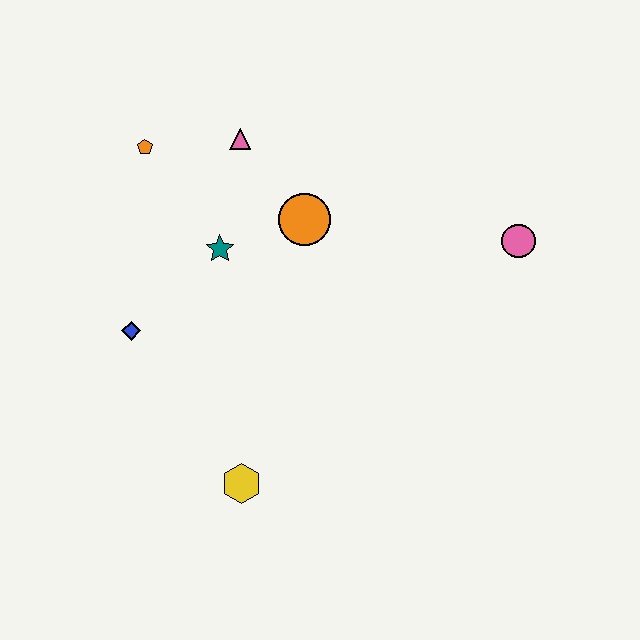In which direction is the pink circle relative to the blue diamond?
The pink circle is to the right of the blue diamond.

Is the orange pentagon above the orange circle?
Yes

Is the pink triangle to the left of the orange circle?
Yes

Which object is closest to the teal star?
The orange circle is closest to the teal star.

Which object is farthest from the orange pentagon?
The pink circle is farthest from the orange pentagon.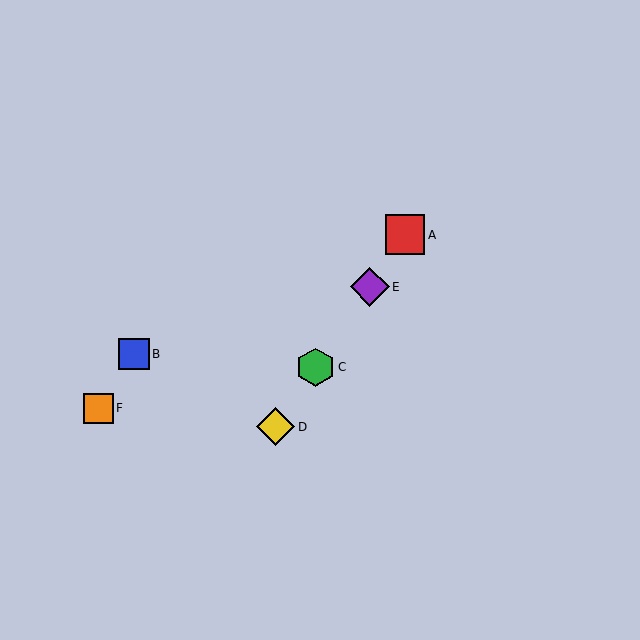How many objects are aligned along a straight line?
4 objects (A, C, D, E) are aligned along a straight line.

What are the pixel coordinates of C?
Object C is at (316, 367).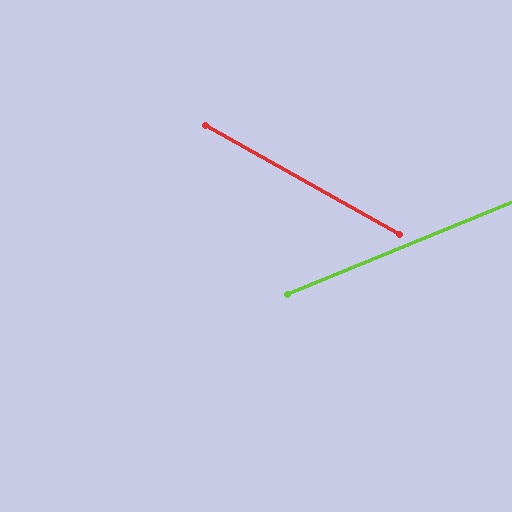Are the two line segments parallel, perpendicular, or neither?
Neither parallel nor perpendicular — they differ by about 52°.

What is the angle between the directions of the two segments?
Approximately 52 degrees.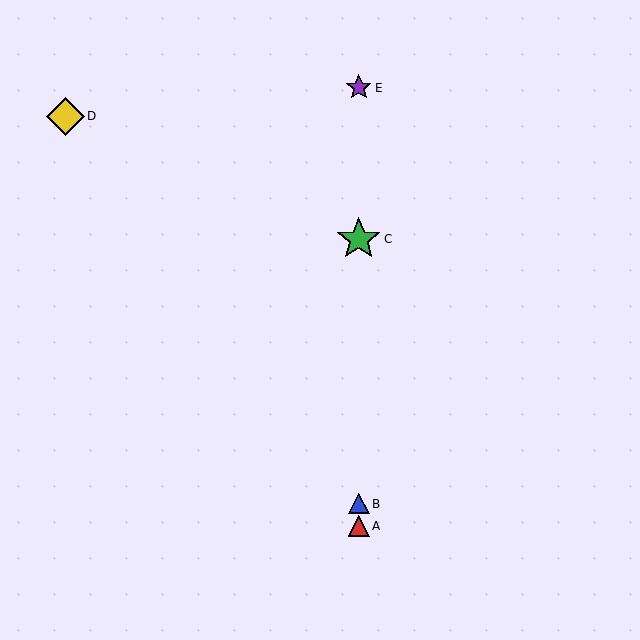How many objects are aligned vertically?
4 objects (A, B, C, E) are aligned vertically.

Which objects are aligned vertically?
Objects A, B, C, E are aligned vertically.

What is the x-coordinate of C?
Object C is at x≈359.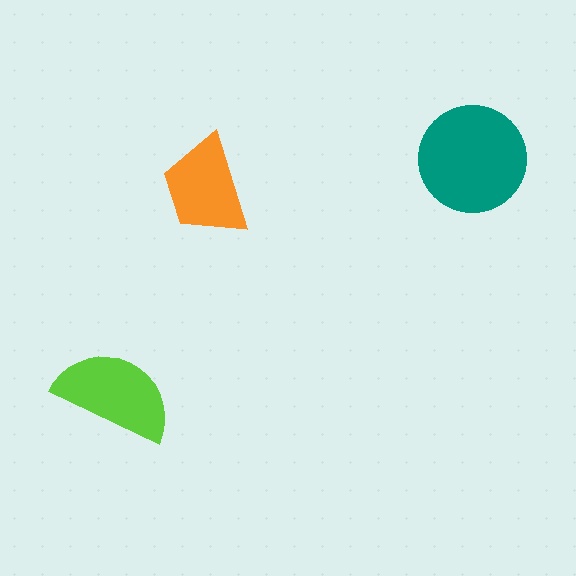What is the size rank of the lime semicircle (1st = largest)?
2nd.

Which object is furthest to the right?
The teal circle is rightmost.